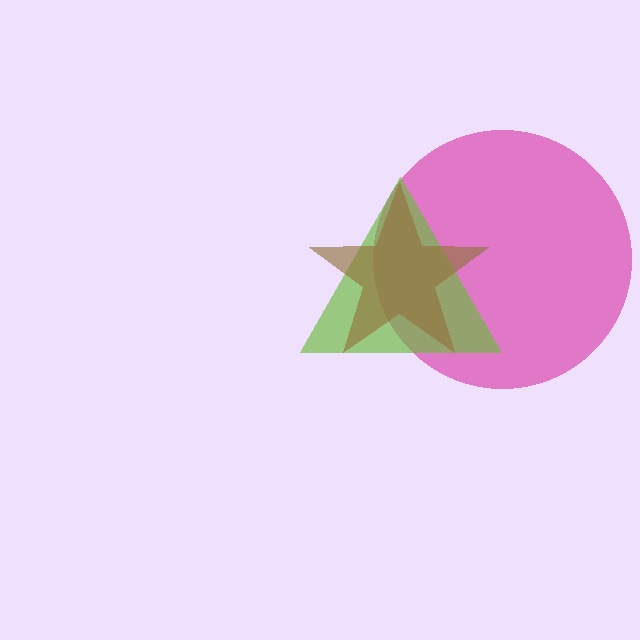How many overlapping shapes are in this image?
There are 3 overlapping shapes in the image.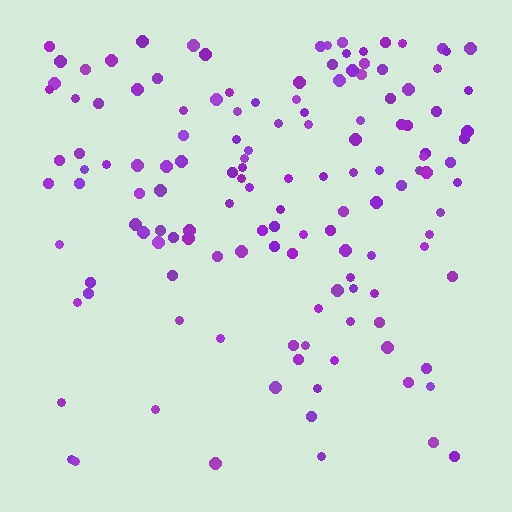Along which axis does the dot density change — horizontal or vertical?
Vertical.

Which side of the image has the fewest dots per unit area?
The bottom.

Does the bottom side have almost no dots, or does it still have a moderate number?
Still a moderate number, just noticeably fewer than the top.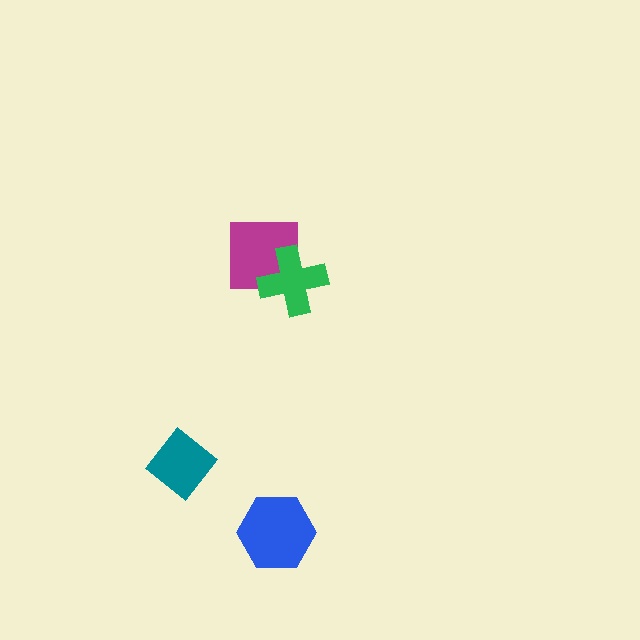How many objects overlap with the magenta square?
1 object overlaps with the magenta square.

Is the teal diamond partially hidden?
No, no other shape covers it.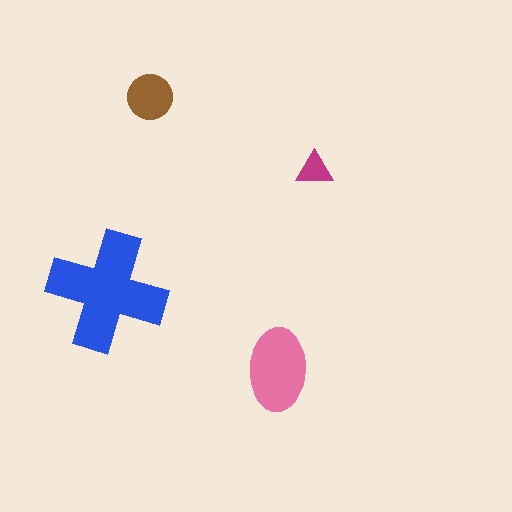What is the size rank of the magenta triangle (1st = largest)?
4th.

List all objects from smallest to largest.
The magenta triangle, the brown circle, the pink ellipse, the blue cross.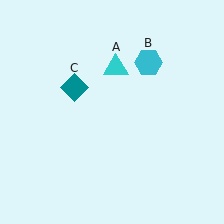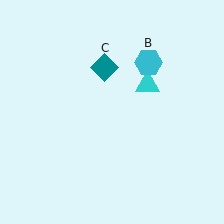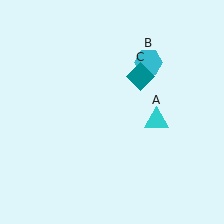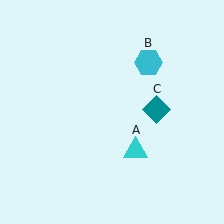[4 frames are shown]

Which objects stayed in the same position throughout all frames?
Cyan hexagon (object B) remained stationary.